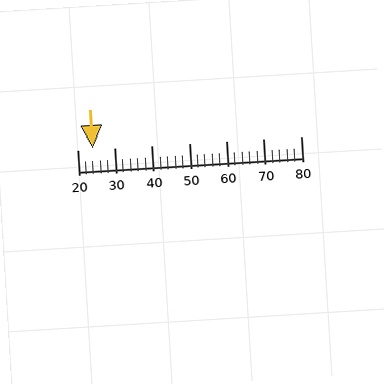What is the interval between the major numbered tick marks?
The major tick marks are spaced 10 units apart.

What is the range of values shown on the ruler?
The ruler shows values from 20 to 80.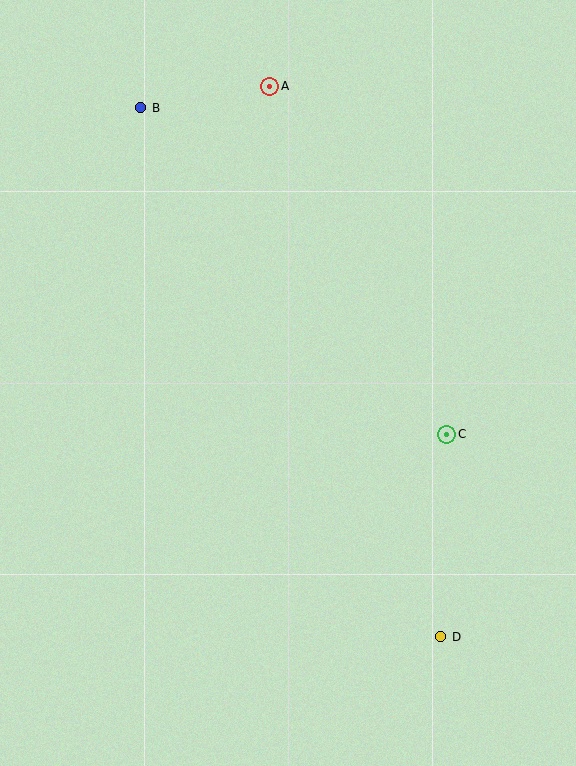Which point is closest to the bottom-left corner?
Point D is closest to the bottom-left corner.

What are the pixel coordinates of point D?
Point D is at (441, 637).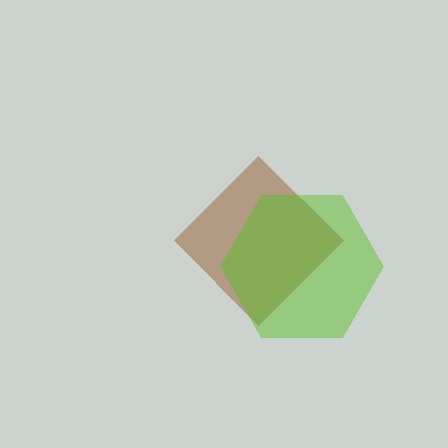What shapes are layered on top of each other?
The layered shapes are: a brown diamond, a lime hexagon.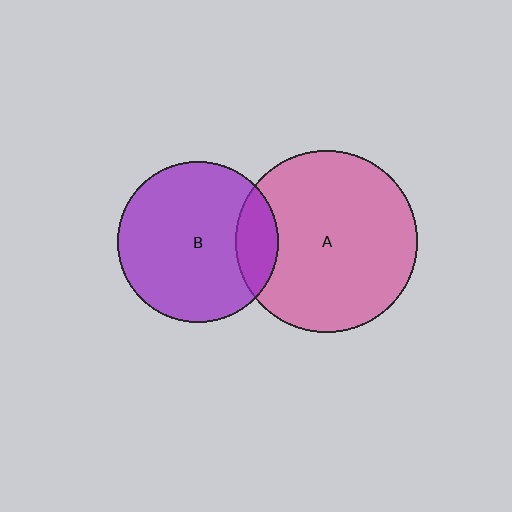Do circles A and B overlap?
Yes.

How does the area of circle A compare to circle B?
Approximately 1.3 times.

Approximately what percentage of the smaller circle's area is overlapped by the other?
Approximately 15%.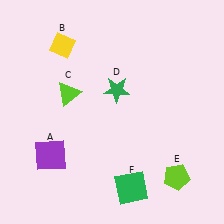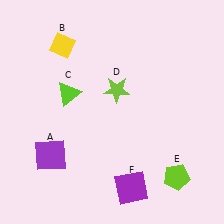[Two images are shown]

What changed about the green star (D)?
In Image 1, D is green. In Image 2, it changed to lime.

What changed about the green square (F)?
In Image 1, F is green. In Image 2, it changed to purple.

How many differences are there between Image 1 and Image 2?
There are 2 differences between the two images.